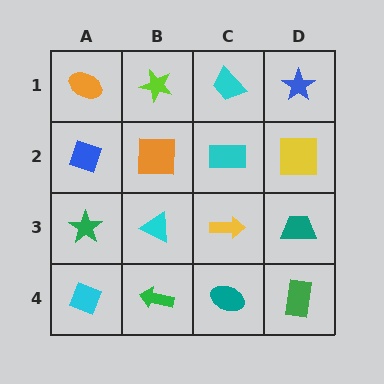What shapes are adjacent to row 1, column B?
An orange square (row 2, column B), an orange ellipse (row 1, column A), a cyan trapezoid (row 1, column C).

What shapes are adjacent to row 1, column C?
A cyan rectangle (row 2, column C), a lime star (row 1, column B), a blue star (row 1, column D).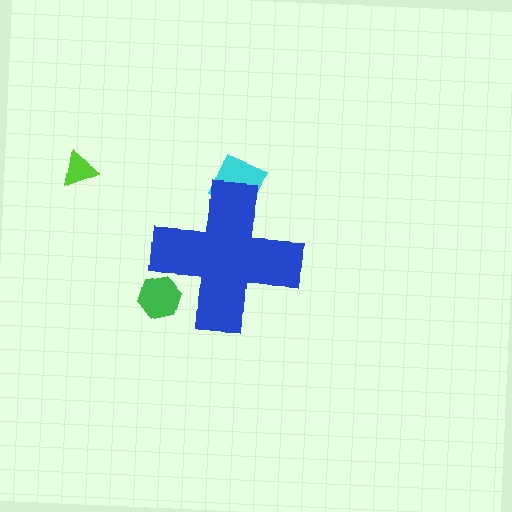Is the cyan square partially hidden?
Yes, the cyan square is partially hidden behind the blue cross.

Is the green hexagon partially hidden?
Yes, the green hexagon is partially hidden behind the blue cross.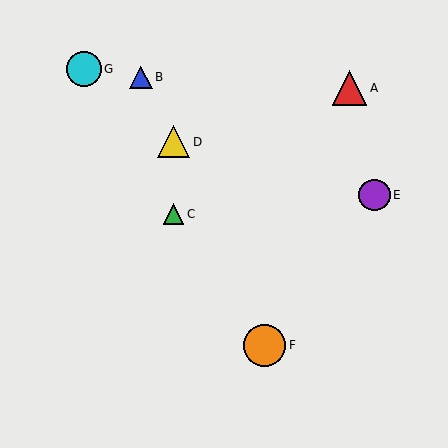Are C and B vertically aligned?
No, C is at x≈174 and B is at x≈141.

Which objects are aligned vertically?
Objects C, D are aligned vertically.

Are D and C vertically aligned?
Yes, both are at x≈174.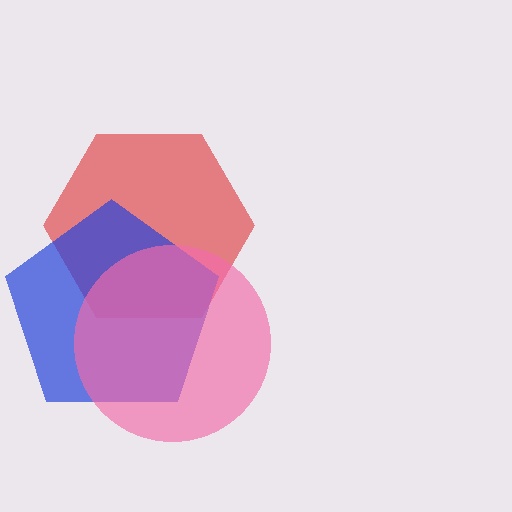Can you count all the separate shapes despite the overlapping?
Yes, there are 3 separate shapes.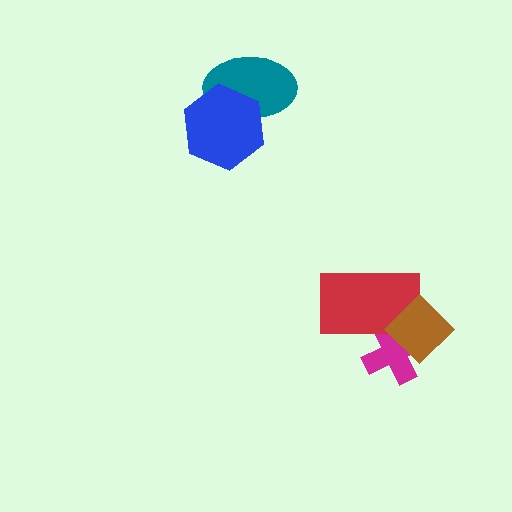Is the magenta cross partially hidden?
Yes, it is partially covered by another shape.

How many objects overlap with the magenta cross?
2 objects overlap with the magenta cross.